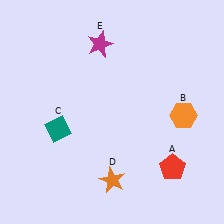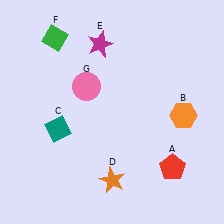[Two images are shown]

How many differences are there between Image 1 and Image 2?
There are 2 differences between the two images.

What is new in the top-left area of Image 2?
A pink circle (G) was added in the top-left area of Image 2.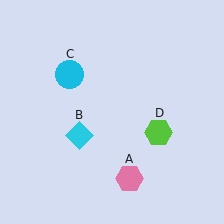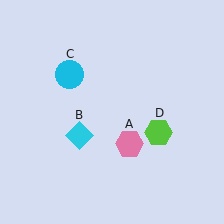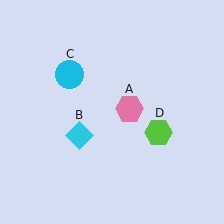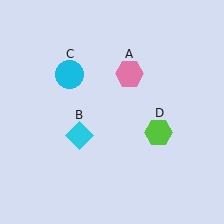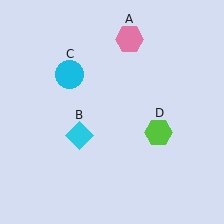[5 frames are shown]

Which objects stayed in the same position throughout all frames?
Cyan diamond (object B) and cyan circle (object C) and lime hexagon (object D) remained stationary.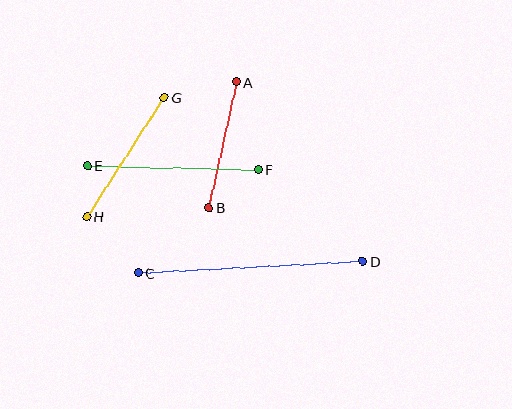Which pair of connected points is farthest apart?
Points C and D are farthest apart.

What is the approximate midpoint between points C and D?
The midpoint is at approximately (250, 267) pixels.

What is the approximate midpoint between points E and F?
The midpoint is at approximately (173, 168) pixels.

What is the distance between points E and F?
The distance is approximately 171 pixels.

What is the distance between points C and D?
The distance is approximately 225 pixels.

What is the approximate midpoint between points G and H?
The midpoint is at approximately (125, 157) pixels.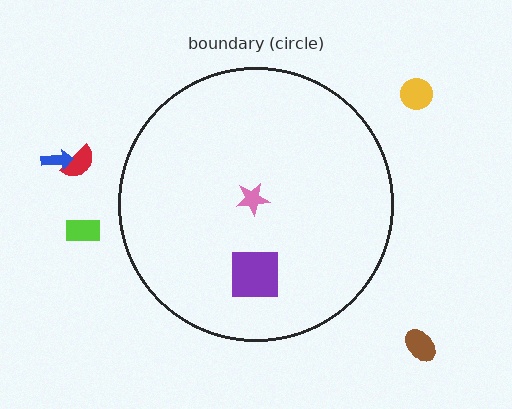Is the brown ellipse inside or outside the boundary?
Outside.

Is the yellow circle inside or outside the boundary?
Outside.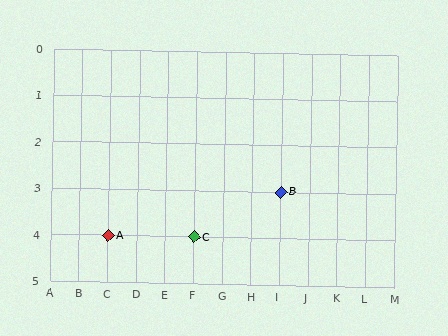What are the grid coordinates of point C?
Point C is at grid coordinates (F, 4).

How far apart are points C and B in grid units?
Points C and B are 3 columns and 1 row apart (about 3.2 grid units diagonally).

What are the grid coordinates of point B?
Point B is at grid coordinates (I, 3).